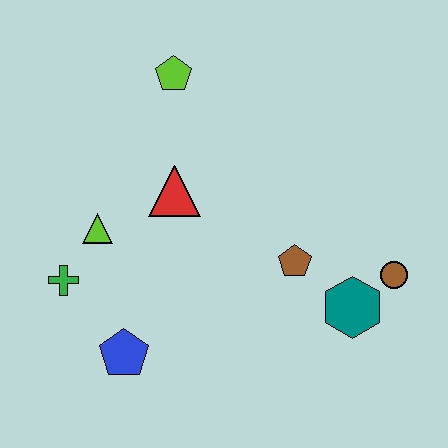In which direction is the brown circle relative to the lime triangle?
The brown circle is to the right of the lime triangle.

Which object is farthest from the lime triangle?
The brown circle is farthest from the lime triangle.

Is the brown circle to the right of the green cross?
Yes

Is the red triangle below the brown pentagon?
No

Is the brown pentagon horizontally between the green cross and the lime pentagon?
No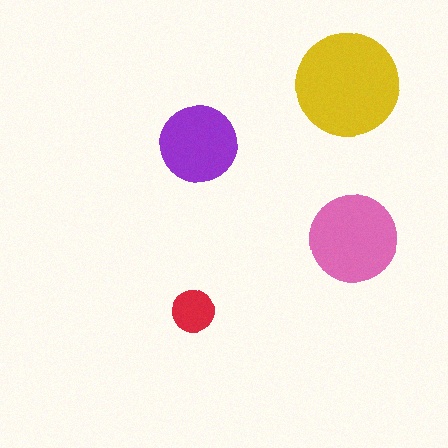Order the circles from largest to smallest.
the yellow one, the pink one, the purple one, the red one.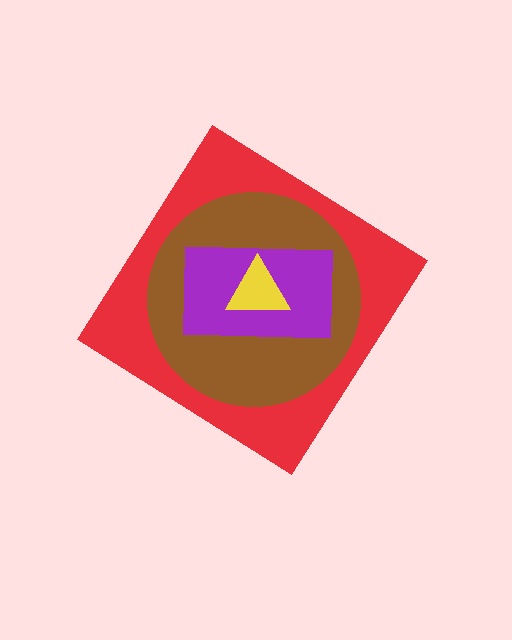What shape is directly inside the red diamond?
The brown circle.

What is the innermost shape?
The yellow triangle.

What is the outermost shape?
The red diamond.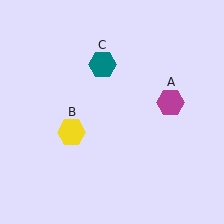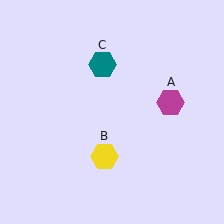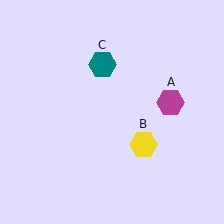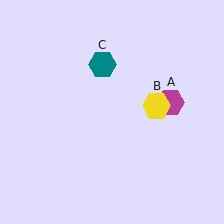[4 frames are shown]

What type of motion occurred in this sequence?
The yellow hexagon (object B) rotated counterclockwise around the center of the scene.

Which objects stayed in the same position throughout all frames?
Magenta hexagon (object A) and teal hexagon (object C) remained stationary.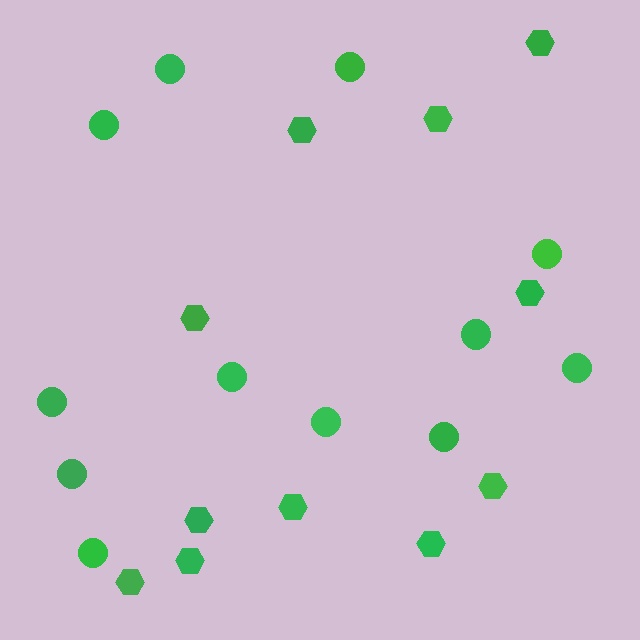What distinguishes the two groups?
There are 2 groups: one group of circles (12) and one group of hexagons (11).